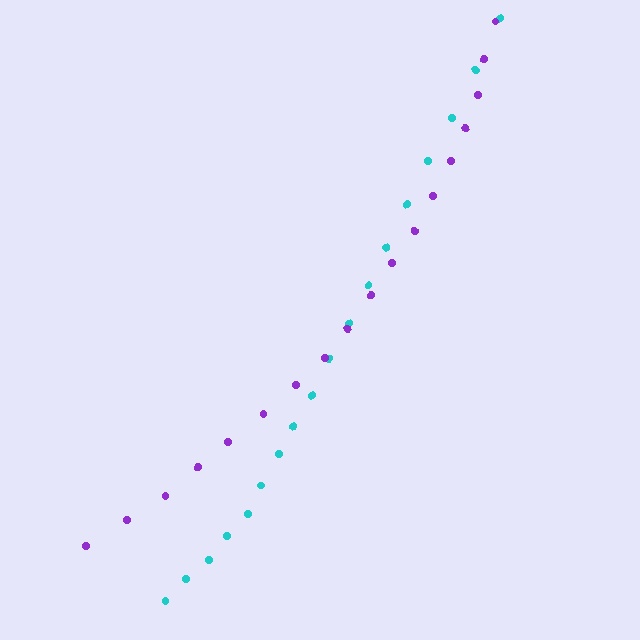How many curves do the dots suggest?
There are 2 distinct paths.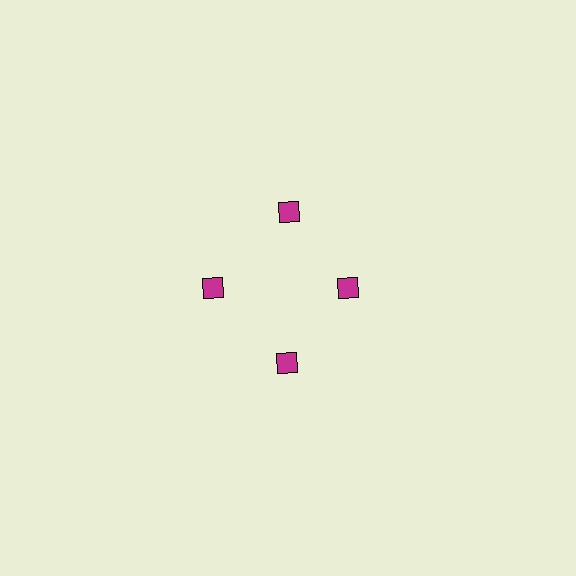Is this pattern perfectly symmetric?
No. The 4 magenta diamonds are arranged in a ring, but one element near the 3 o'clock position is pulled inward toward the center, breaking the 4-fold rotational symmetry.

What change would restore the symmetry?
The symmetry would be restored by moving it outward, back onto the ring so that all 4 diamonds sit at equal angles and equal distance from the center.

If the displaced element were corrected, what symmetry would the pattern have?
It would have 4-fold rotational symmetry — the pattern would map onto itself every 90 degrees.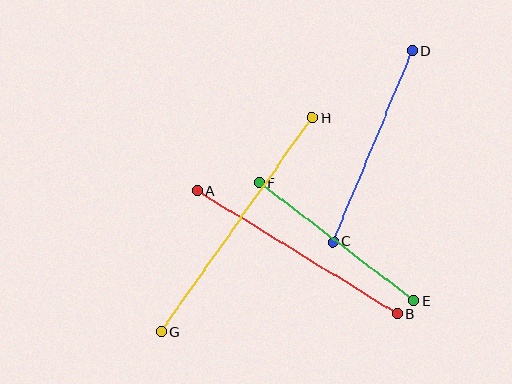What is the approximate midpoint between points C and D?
The midpoint is at approximately (373, 146) pixels.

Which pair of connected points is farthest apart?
Points G and H are farthest apart.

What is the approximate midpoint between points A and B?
The midpoint is at approximately (297, 253) pixels.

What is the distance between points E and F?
The distance is approximately 195 pixels.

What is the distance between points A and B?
The distance is approximately 235 pixels.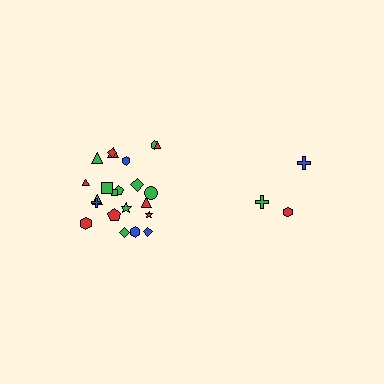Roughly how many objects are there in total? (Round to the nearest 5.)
Roughly 25 objects in total.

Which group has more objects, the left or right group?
The left group.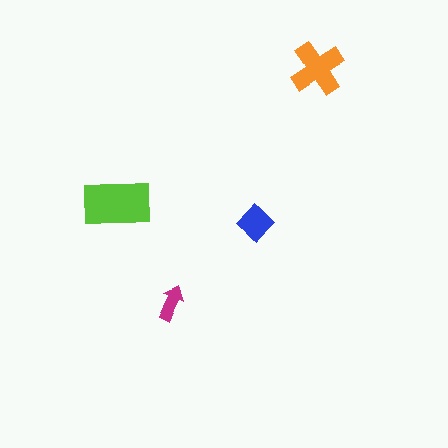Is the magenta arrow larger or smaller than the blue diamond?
Smaller.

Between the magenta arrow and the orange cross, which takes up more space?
The orange cross.